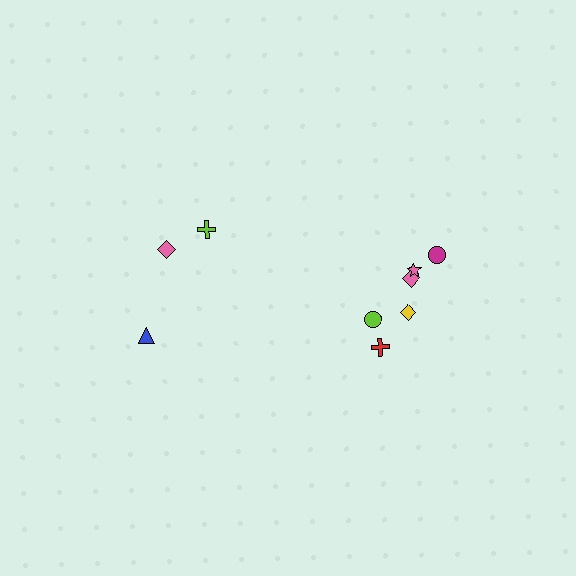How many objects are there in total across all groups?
There are 9 objects.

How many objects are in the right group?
There are 6 objects.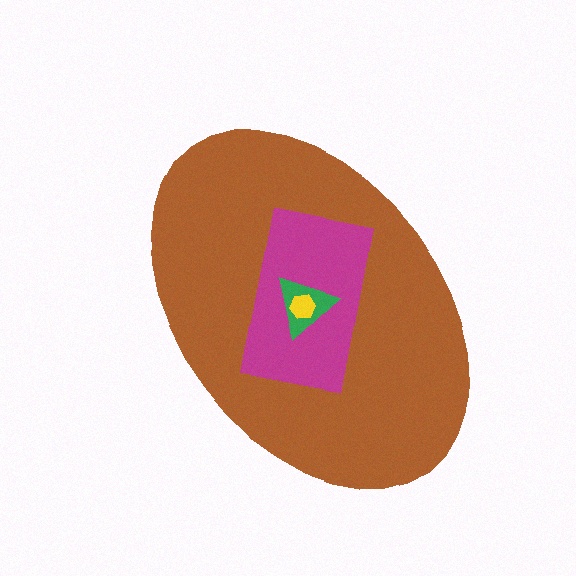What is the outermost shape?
The brown ellipse.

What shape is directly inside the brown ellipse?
The magenta rectangle.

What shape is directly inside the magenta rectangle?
The green triangle.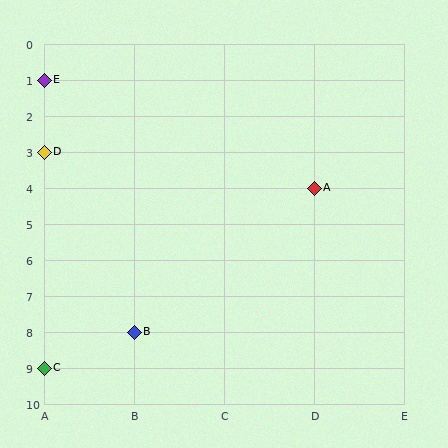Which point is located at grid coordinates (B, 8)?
Point B is at (B, 8).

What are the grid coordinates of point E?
Point E is at grid coordinates (A, 1).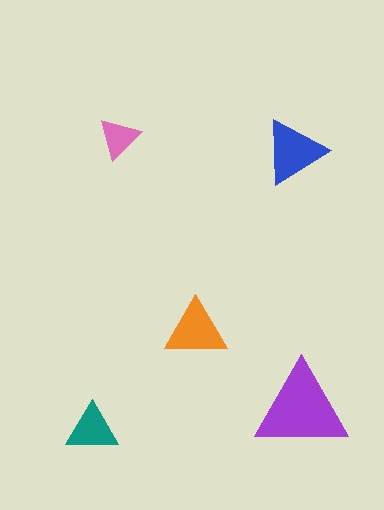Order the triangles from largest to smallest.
the purple one, the blue one, the orange one, the teal one, the pink one.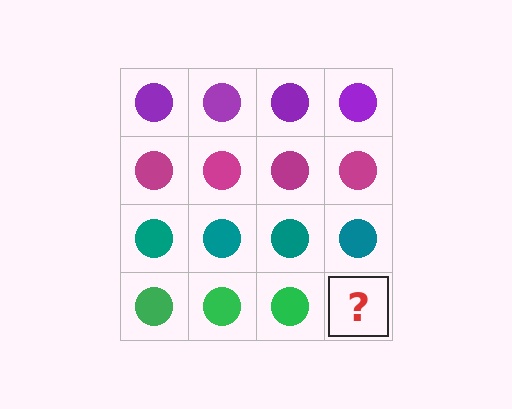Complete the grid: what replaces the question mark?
The question mark should be replaced with a green circle.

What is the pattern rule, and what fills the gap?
The rule is that each row has a consistent color. The gap should be filled with a green circle.